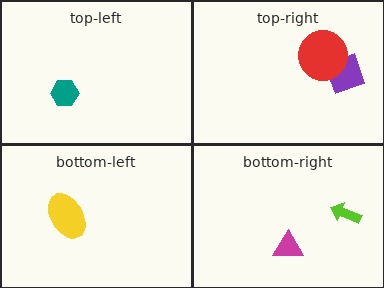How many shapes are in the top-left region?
1.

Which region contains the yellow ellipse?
The bottom-left region.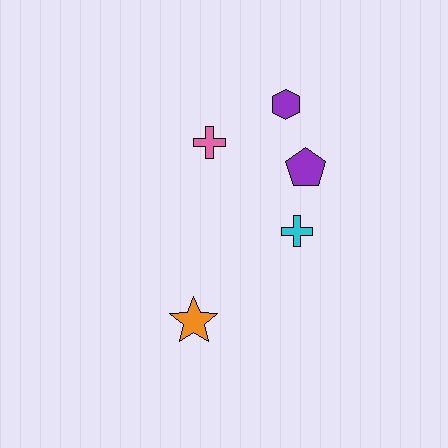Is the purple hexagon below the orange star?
No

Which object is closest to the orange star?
The cyan cross is closest to the orange star.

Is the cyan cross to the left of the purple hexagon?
No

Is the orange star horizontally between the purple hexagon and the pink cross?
No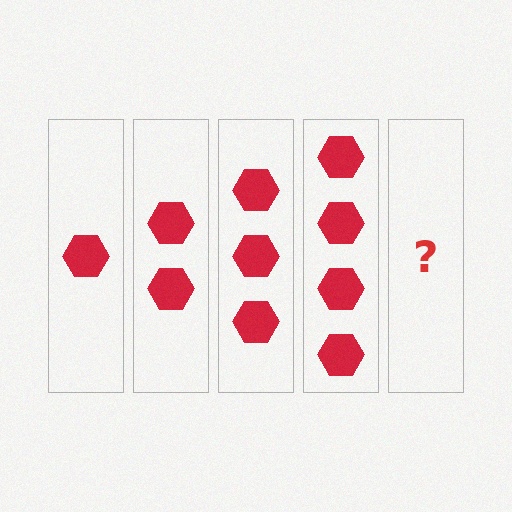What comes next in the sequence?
The next element should be 5 hexagons.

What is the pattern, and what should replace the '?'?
The pattern is that each step adds one more hexagon. The '?' should be 5 hexagons.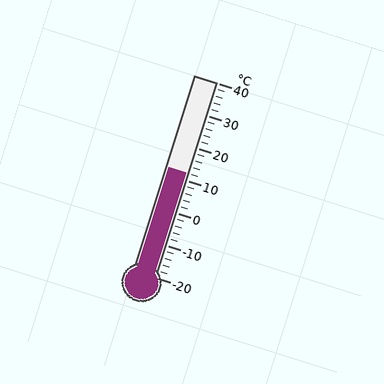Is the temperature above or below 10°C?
The temperature is above 10°C.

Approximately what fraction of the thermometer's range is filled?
The thermometer is filled to approximately 55% of its range.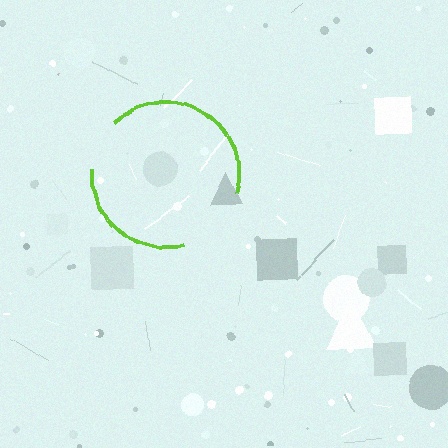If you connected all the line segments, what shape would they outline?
They would outline a circle.